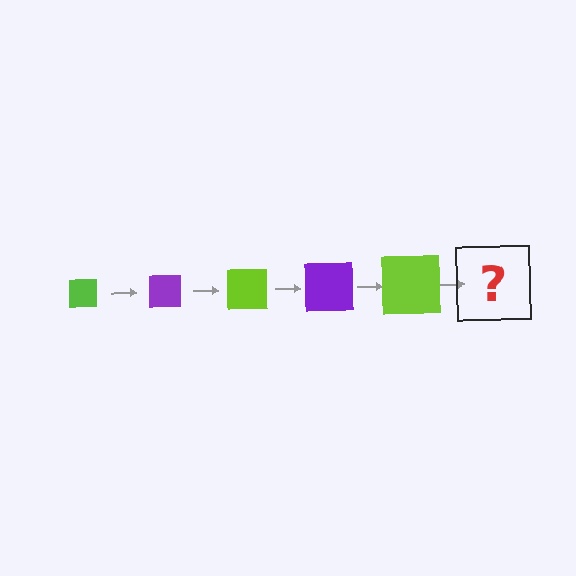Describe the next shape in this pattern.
It should be a purple square, larger than the previous one.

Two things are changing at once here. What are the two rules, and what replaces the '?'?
The two rules are that the square grows larger each step and the color cycles through lime and purple. The '?' should be a purple square, larger than the previous one.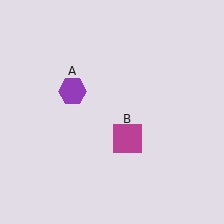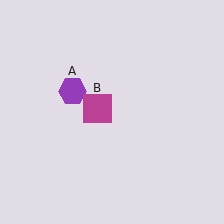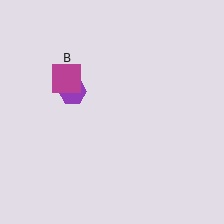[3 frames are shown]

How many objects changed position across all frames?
1 object changed position: magenta square (object B).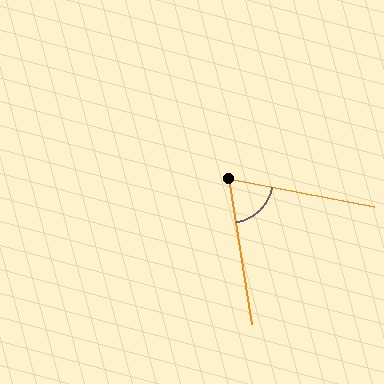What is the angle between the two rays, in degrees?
Approximately 71 degrees.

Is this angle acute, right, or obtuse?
It is acute.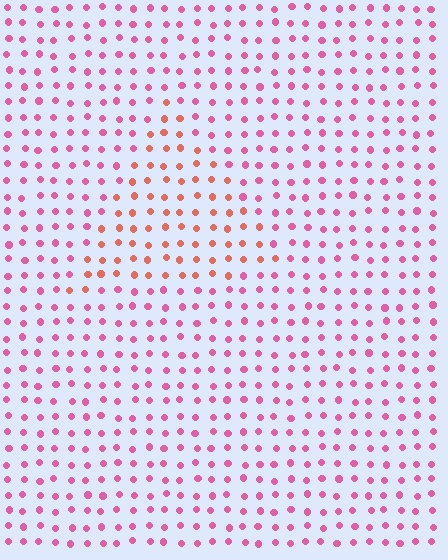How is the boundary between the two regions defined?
The boundary is defined purely by a slight shift in hue (about 41 degrees). Spacing, size, and orientation are identical on both sides.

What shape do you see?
I see a triangle.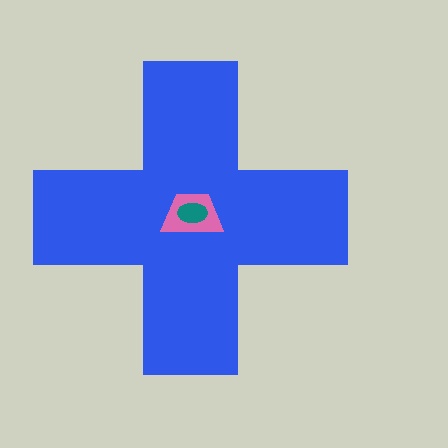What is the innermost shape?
The teal ellipse.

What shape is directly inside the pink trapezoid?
The teal ellipse.